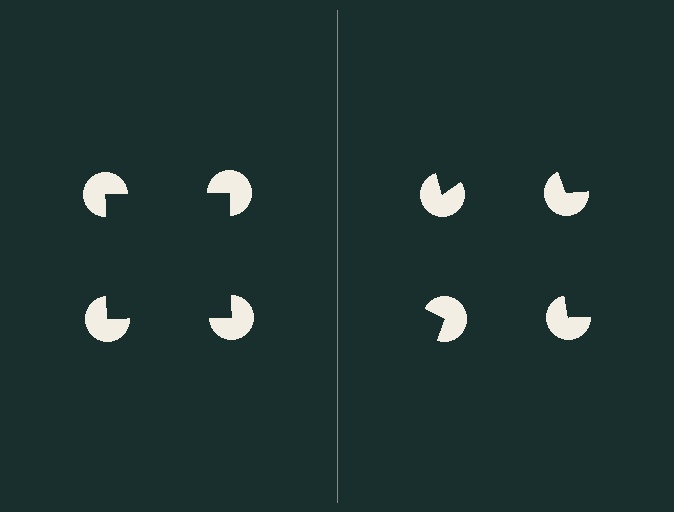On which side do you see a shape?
An illusory square appears on the left side. On the right side the wedge cuts are rotated, so no coherent shape forms.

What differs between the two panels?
The pac-man discs are positioned identically on both sides; only the wedge orientations differ. On the left they align to a square; on the right they are misaligned.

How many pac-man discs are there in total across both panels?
8 — 4 on each side.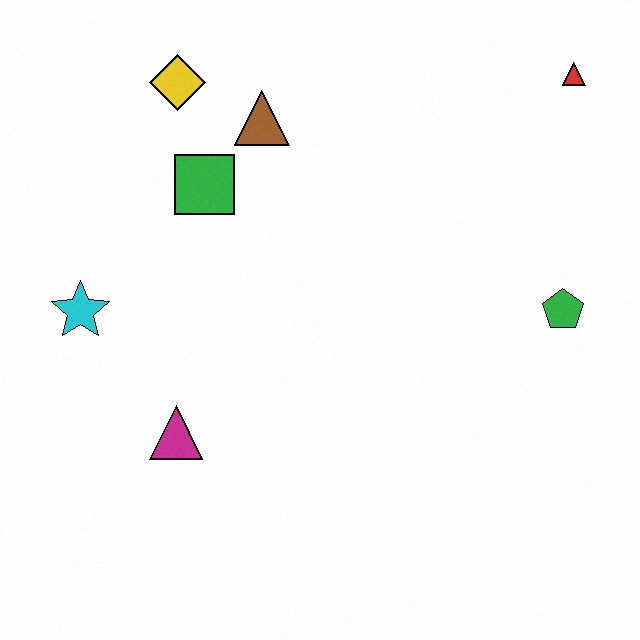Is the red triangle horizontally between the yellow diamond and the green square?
No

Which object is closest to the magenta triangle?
The cyan star is closest to the magenta triangle.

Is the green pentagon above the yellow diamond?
No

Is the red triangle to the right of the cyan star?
Yes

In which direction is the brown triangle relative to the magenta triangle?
The brown triangle is above the magenta triangle.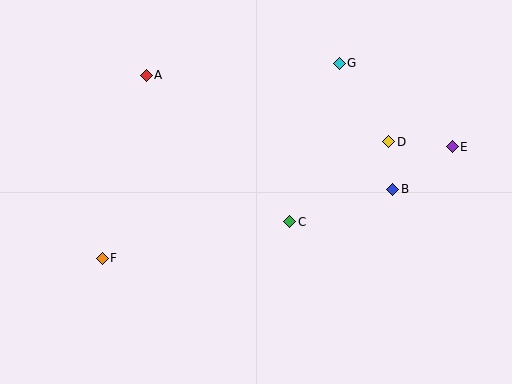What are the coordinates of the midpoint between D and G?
The midpoint between D and G is at (364, 102).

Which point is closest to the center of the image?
Point C at (290, 222) is closest to the center.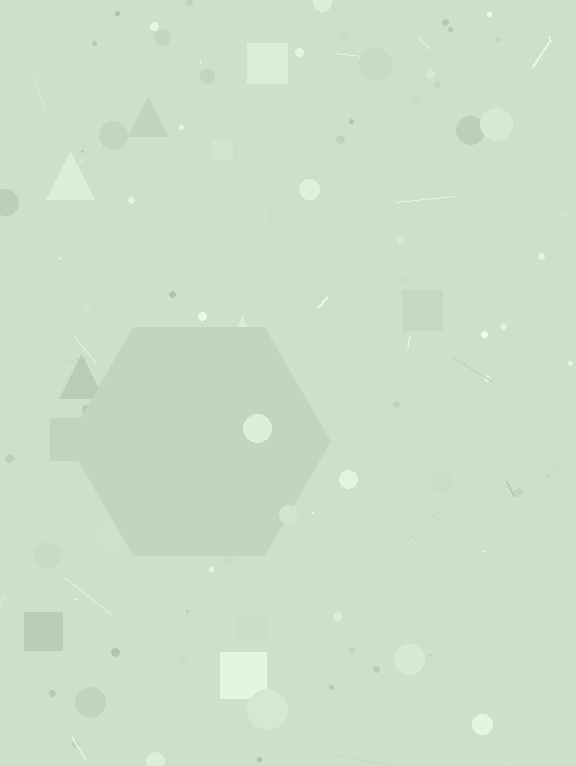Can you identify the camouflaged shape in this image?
The camouflaged shape is a hexagon.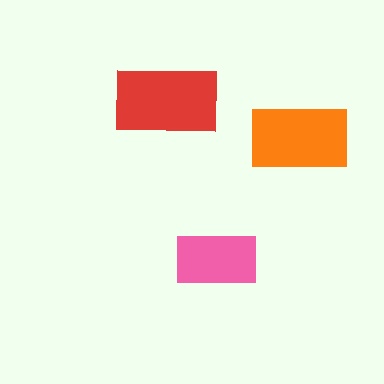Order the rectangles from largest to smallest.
the red one, the orange one, the pink one.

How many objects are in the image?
There are 3 objects in the image.